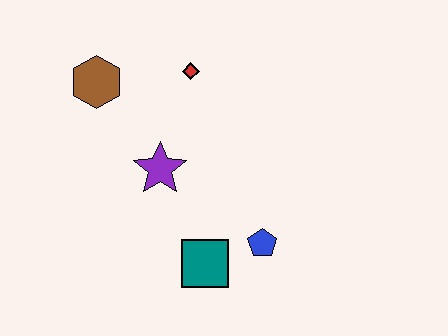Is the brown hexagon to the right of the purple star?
No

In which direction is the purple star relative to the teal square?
The purple star is above the teal square.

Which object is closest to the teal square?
The blue pentagon is closest to the teal square.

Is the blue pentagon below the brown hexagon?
Yes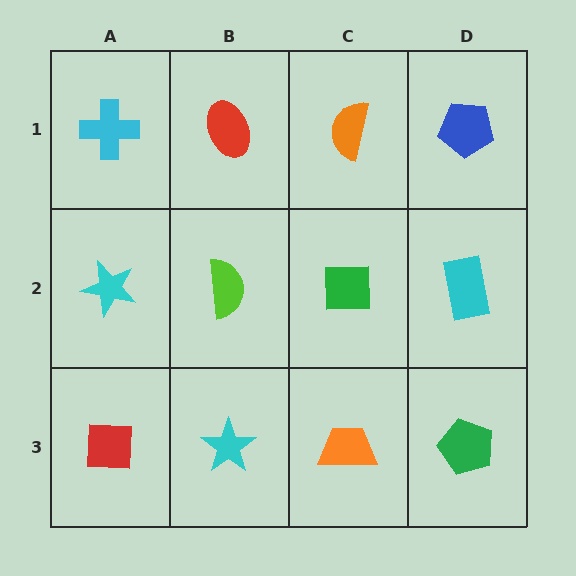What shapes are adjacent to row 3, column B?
A lime semicircle (row 2, column B), a red square (row 3, column A), an orange trapezoid (row 3, column C).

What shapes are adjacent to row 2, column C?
An orange semicircle (row 1, column C), an orange trapezoid (row 3, column C), a lime semicircle (row 2, column B), a cyan rectangle (row 2, column D).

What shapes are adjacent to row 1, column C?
A green square (row 2, column C), a red ellipse (row 1, column B), a blue pentagon (row 1, column D).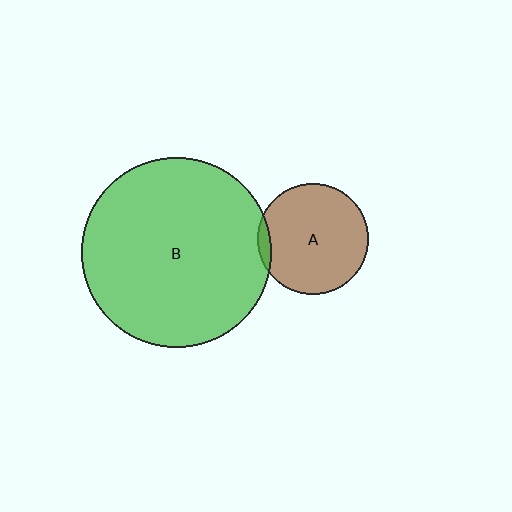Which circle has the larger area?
Circle B (green).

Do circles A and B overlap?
Yes.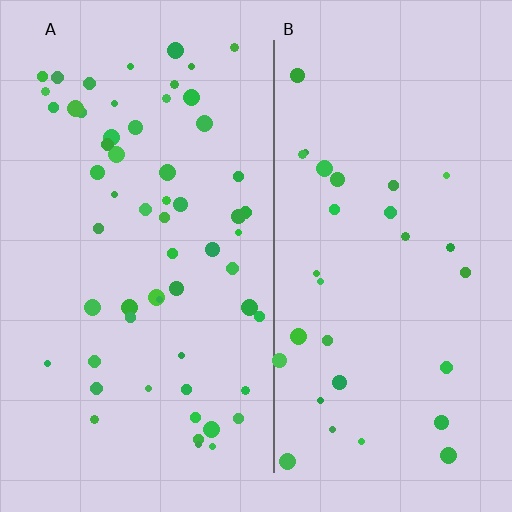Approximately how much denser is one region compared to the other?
Approximately 2.0× — region A over region B.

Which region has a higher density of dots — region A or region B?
A (the left).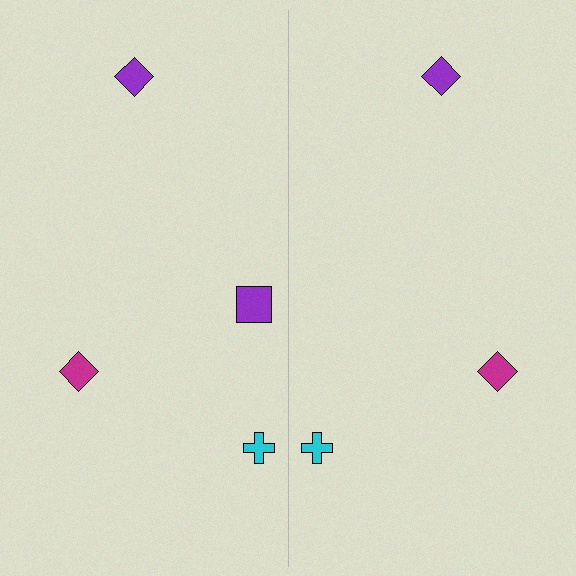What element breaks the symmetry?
A purple square is missing from the right side.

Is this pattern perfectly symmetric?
No, the pattern is not perfectly symmetric. A purple square is missing from the right side.